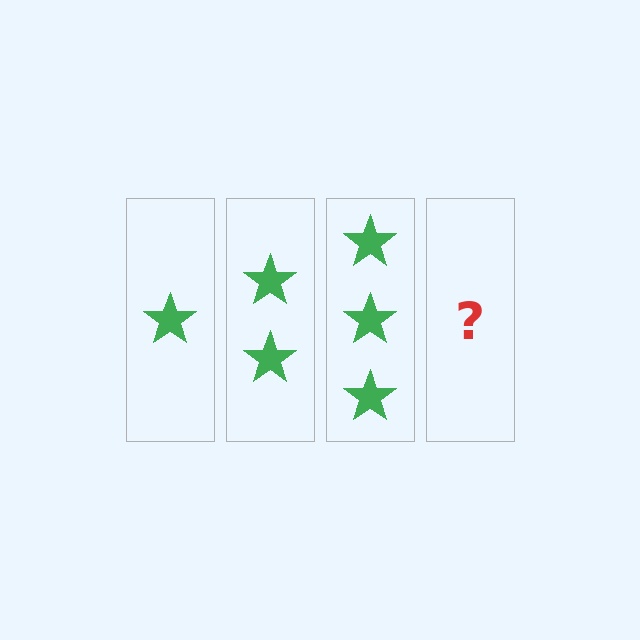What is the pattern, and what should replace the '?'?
The pattern is that each step adds one more star. The '?' should be 4 stars.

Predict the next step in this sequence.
The next step is 4 stars.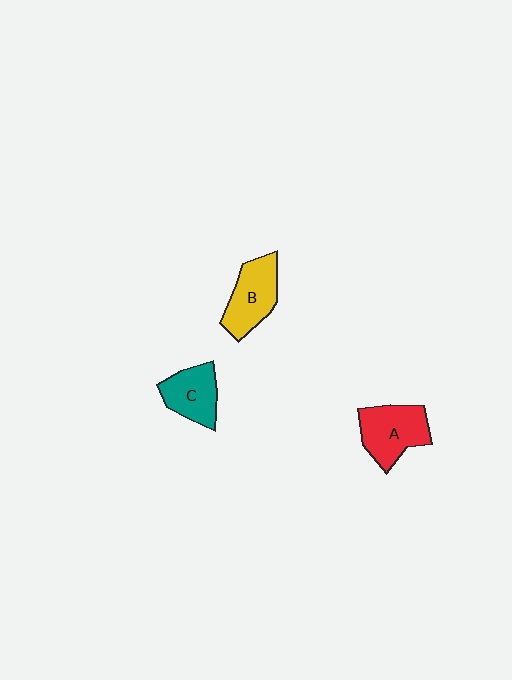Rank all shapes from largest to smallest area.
From largest to smallest: A (red), B (yellow), C (teal).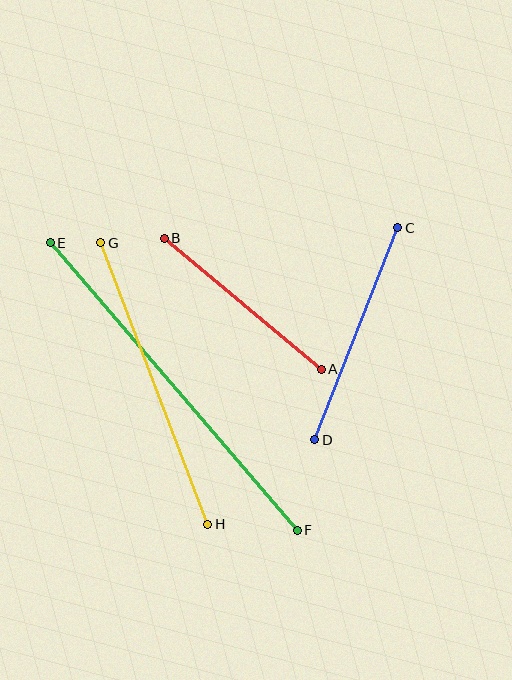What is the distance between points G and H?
The distance is approximately 301 pixels.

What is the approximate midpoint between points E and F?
The midpoint is at approximately (174, 386) pixels.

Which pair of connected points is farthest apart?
Points E and F are farthest apart.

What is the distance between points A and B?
The distance is approximately 205 pixels.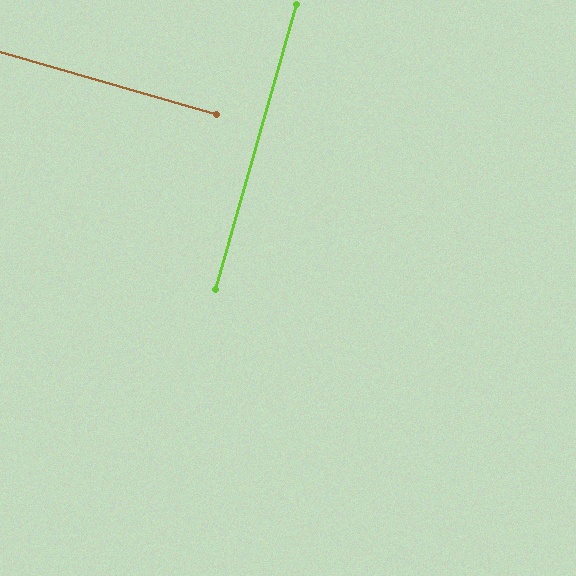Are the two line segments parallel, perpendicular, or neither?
Perpendicular — they meet at approximately 90°.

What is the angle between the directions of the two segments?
Approximately 90 degrees.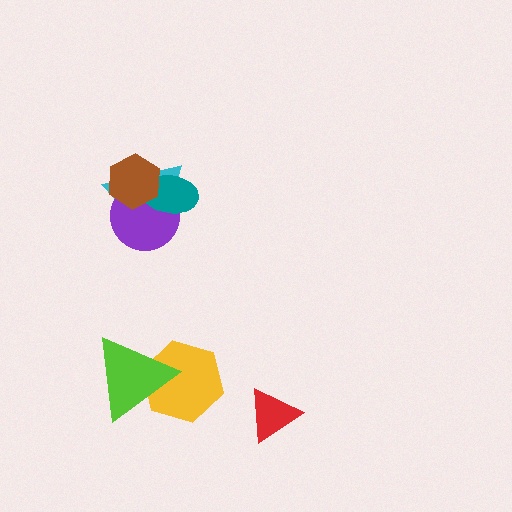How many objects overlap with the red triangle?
0 objects overlap with the red triangle.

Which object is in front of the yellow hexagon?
The lime triangle is in front of the yellow hexagon.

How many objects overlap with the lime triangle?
1 object overlaps with the lime triangle.